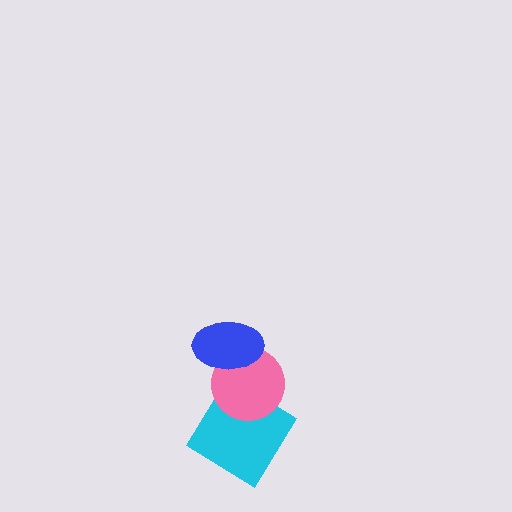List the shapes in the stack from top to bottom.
From top to bottom: the blue ellipse, the pink circle, the cyan diamond.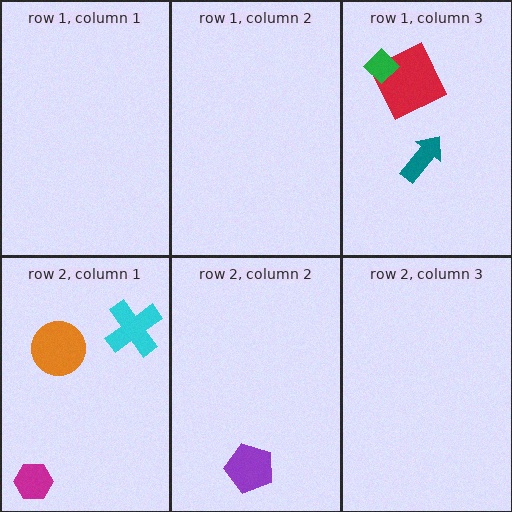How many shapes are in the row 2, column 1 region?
3.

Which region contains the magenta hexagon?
The row 2, column 1 region.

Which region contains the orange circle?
The row 2, column 1 region.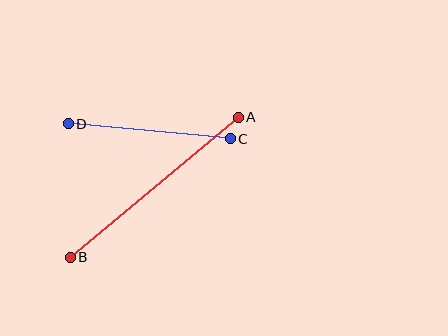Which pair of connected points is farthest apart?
Points A and B are farthest apart.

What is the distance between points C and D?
The distance is approximately 163 pixels.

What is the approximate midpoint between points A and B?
The midpoint is at approximately (154, 187) pixels.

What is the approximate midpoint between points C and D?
The midpoint is at approximately (149, 131) pixels.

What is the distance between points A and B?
The distance is approximately 219 pixels.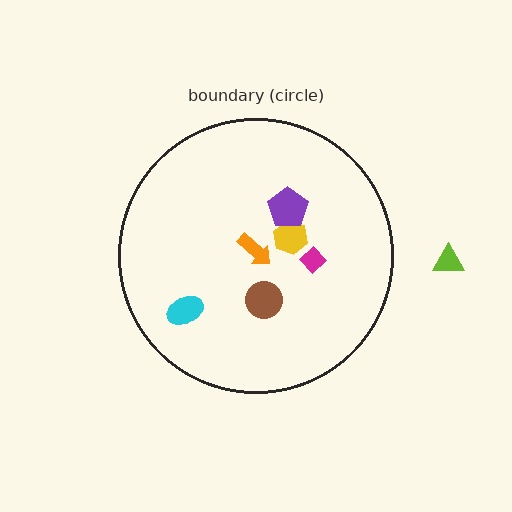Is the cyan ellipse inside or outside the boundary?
Inside.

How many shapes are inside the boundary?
6 inside, 1 outside.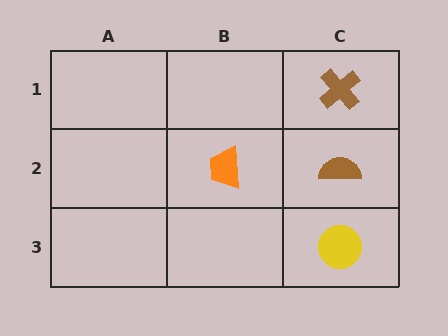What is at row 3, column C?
A yellow circle.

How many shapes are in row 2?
2 shapes.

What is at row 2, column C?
A brown semicircle.